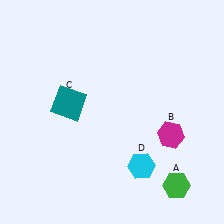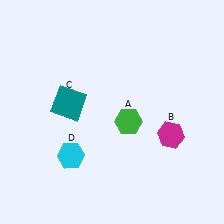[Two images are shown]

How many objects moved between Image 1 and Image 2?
2 objects moved between the two images.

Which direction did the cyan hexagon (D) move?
The cyan hexagon (D) moved left.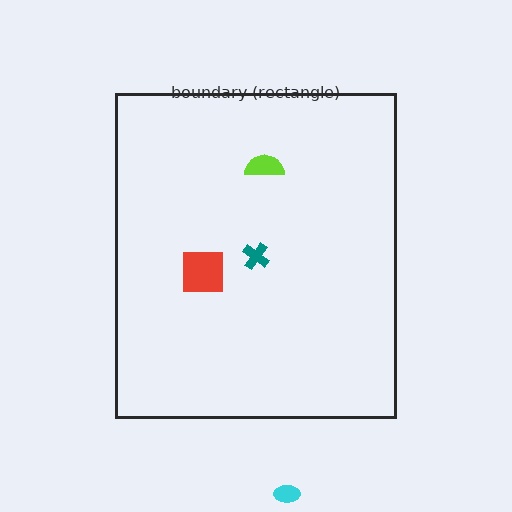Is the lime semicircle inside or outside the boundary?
Inside.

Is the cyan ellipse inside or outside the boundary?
Outside.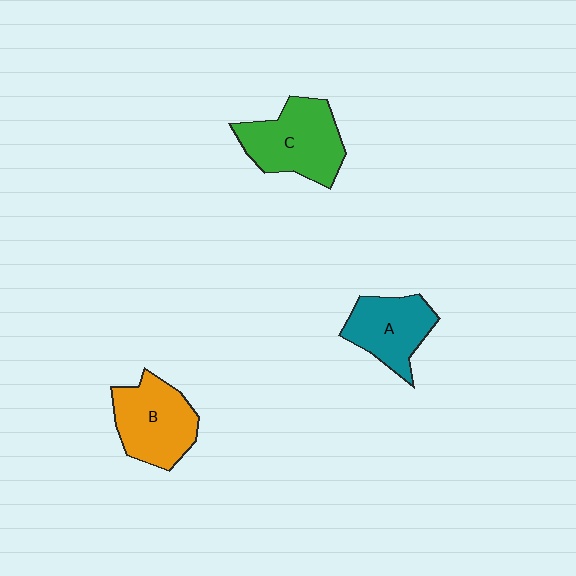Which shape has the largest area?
Shape C (green).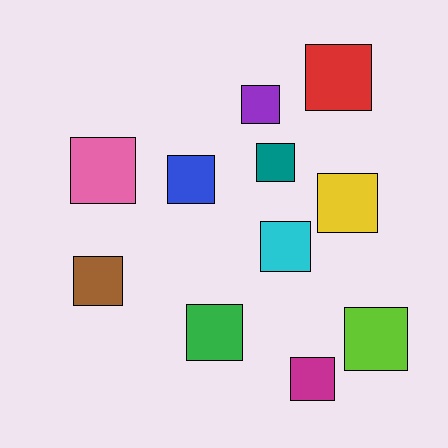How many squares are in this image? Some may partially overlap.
There are 11 squares.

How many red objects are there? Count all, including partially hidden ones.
There is 1 red object.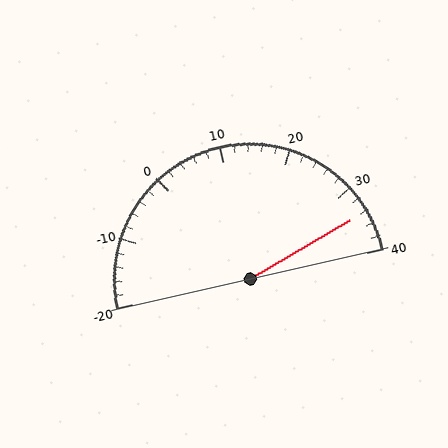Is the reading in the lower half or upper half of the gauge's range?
The reading is in the upper half of the range (-20 to 40).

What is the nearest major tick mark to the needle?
The nearest major tick mark is 30.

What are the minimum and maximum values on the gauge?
The gauge ranges from -20 to 40.